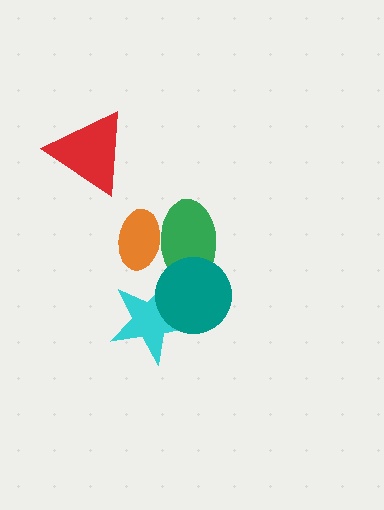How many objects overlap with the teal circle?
2 objects overlap with the teal circle.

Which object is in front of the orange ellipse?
The green ellipse is in front of the orange ellipse.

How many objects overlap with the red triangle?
0 objects overlap with the red triangle.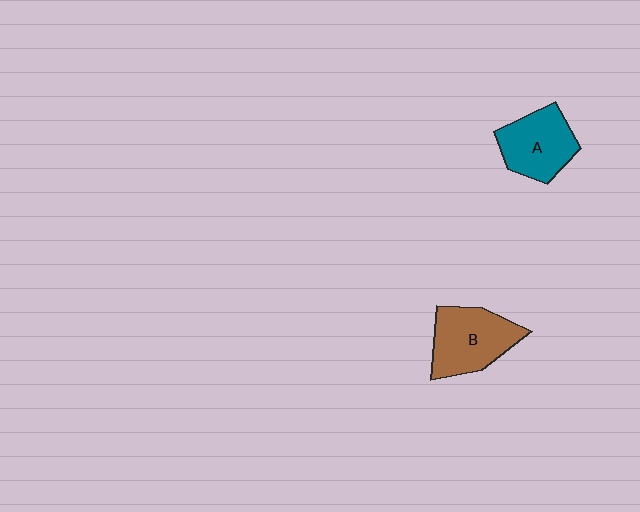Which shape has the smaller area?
Shape A (teal).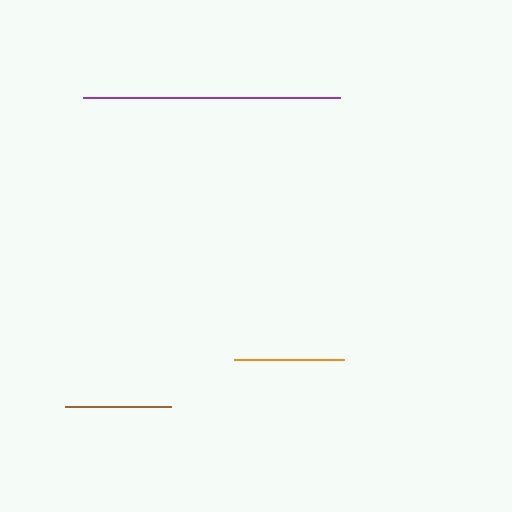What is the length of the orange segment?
The orange segment is approximately 110 pixels long.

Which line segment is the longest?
The purple line is the longest at approximately 258 pixels.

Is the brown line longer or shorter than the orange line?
The orange line is longer than the brown line.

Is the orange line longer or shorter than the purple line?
The purple line is longer than the orange line.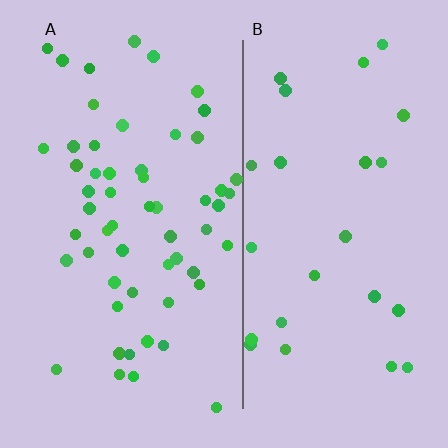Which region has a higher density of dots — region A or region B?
A (the left).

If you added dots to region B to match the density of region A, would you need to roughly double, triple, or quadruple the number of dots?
Approximately double.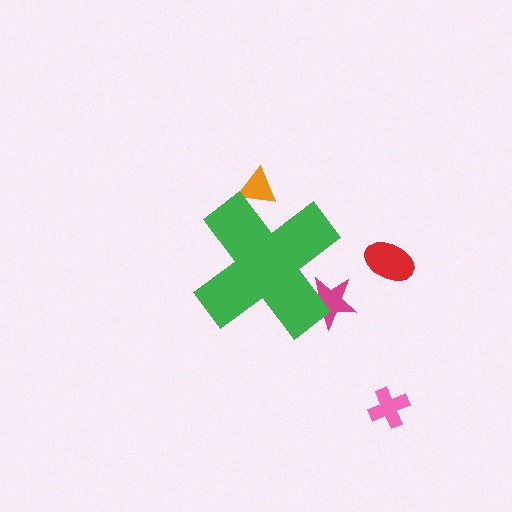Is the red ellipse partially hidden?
No, the red ellipse is fully visible.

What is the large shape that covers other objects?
A green cross.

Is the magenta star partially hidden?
Yes, the magenta star is partially hidden behind the green cross.